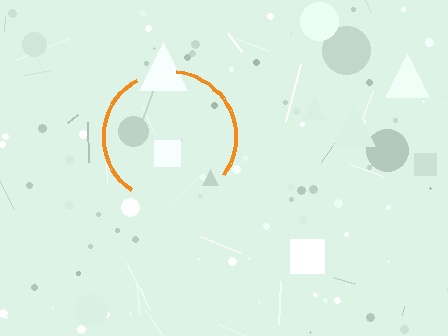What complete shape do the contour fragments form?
The contour fragments form a circle.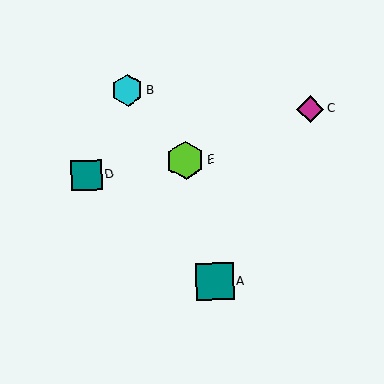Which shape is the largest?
The lime hexagon (labeled E) is the largest.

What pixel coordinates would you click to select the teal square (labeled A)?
Click at (215, 282) to select the teal square A.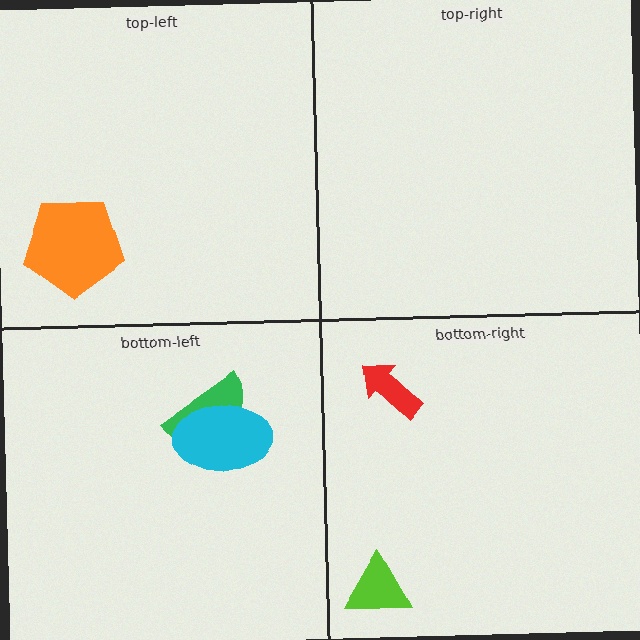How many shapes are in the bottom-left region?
2.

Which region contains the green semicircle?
The bottom-left region.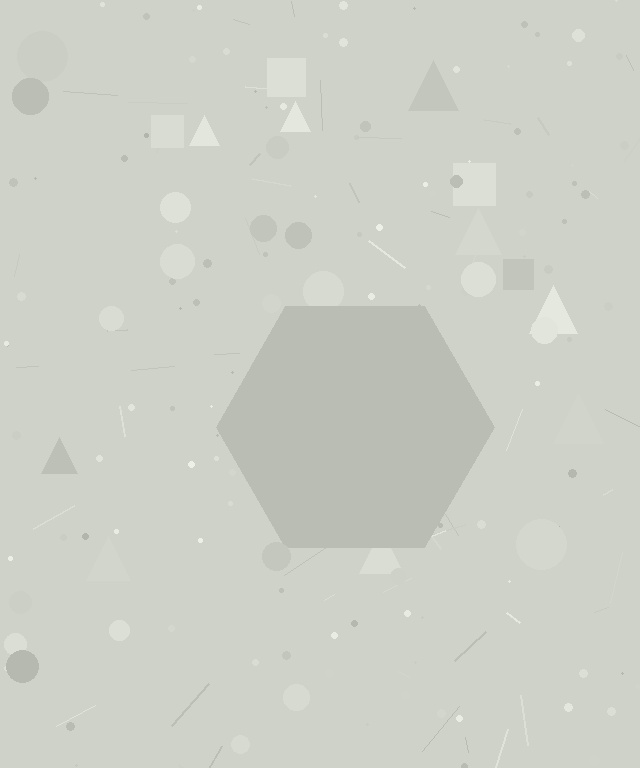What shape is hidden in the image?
A hexagon is hidden in the image.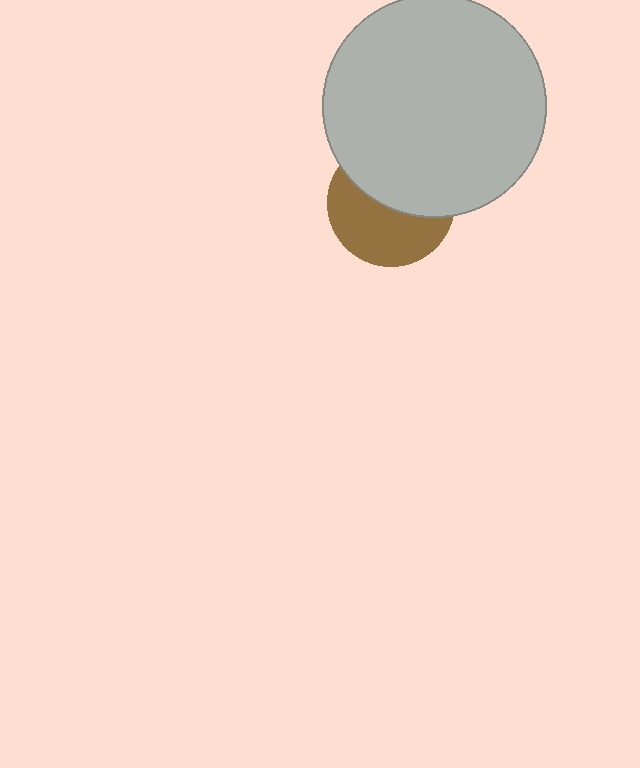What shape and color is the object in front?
The object in front is a light gray circle.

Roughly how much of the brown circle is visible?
About half of it is visible (roughly 51%).